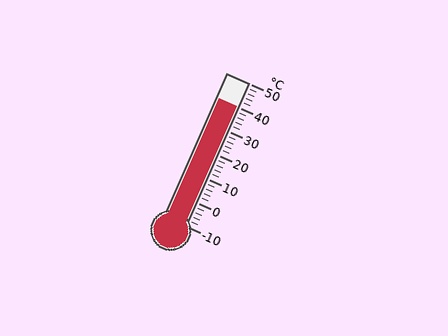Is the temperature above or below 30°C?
The temperature is above 30°C.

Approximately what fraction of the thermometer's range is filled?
The thermometer is filled to approximately 85% of its range.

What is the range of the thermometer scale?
The thermometer scale ranges from -10°C to 50°C.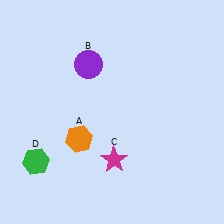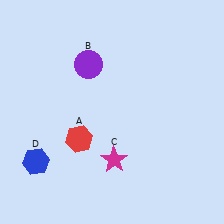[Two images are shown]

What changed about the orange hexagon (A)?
In Image 1, A is orange. In Image 2, it changed to red.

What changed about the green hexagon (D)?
In Image 1, D is green. In Image 2, it changed to blue.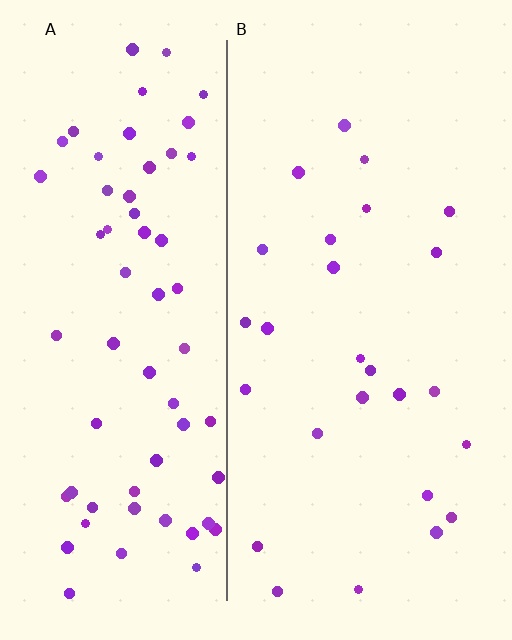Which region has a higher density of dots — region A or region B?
A (the left).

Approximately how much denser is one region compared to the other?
Approximately 2.5× — region A over region B.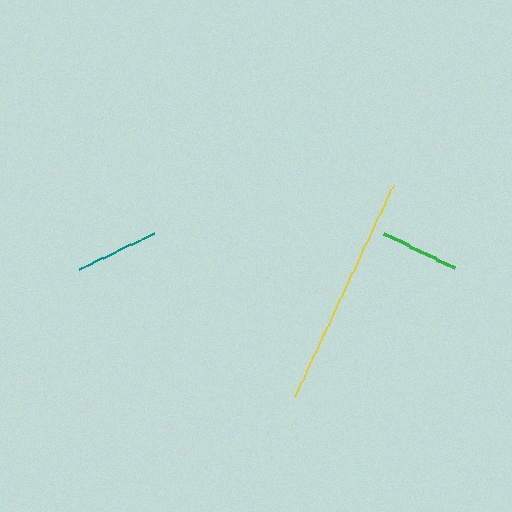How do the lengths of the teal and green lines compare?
The teal and green lines are approximately the same length.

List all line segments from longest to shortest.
From longest to shortest: yellow, teal, green.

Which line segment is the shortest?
The green line is the shortest at approximately 79 pixels.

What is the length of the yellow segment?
The yellow segment is approximately 234 pixels long.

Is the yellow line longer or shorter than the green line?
The yellow line is longer than the green line.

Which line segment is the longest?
The yellow line is the longest at approximately 234 pixels.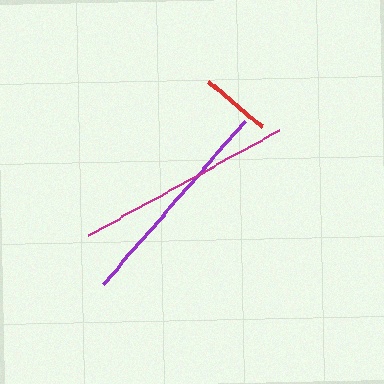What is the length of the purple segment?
The purple segment is approximately 216 pixels long.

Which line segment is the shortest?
The red line is the shortest at approximately 70 pixels.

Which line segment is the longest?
The magenta line is the longest at approximately 218 pixels.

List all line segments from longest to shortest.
From longest to shortest: magenta, purple, red.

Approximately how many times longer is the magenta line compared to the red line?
The magenta line is approximately 3.1 times the length of the red line.